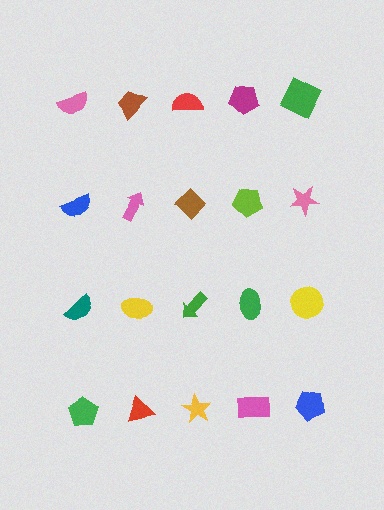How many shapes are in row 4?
5 shapes.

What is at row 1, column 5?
A green square.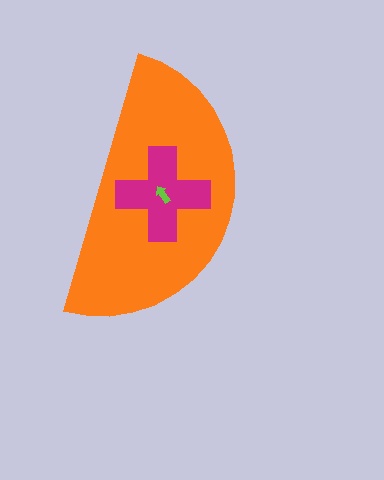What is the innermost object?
The lime arrow.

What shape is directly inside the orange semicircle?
The magenta cross.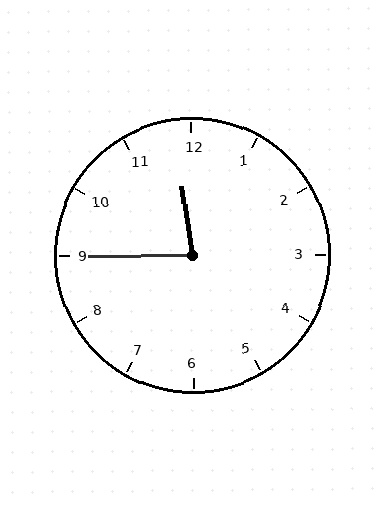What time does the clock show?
11:45.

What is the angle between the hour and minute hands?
Approximately 82 degrees.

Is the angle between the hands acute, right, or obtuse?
It is acute.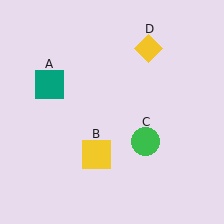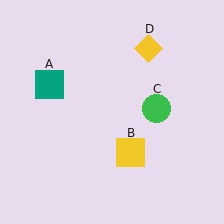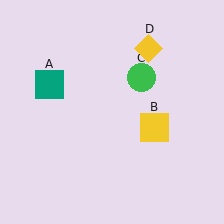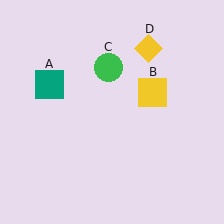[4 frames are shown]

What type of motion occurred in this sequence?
The yellow square (object B), green circle (object C) rotated counterclockwise around the center of the scene.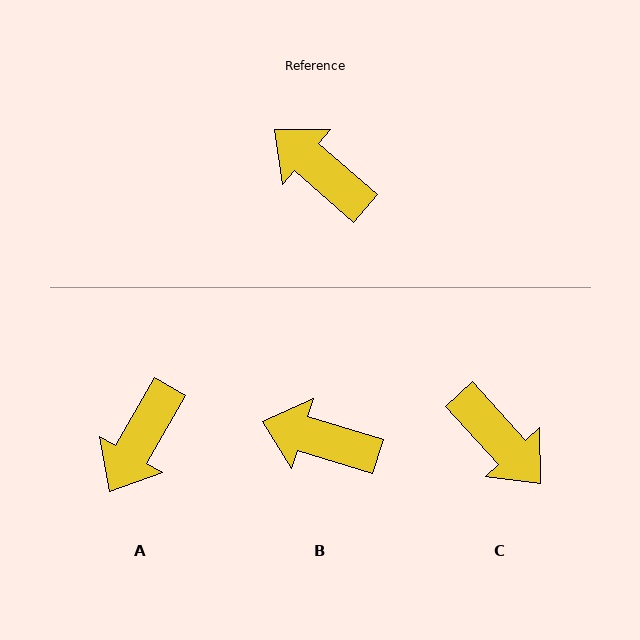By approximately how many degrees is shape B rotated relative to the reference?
Approximately 24 degrees counter-clockwise.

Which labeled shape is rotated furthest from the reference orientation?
C, about 173 degrees away.